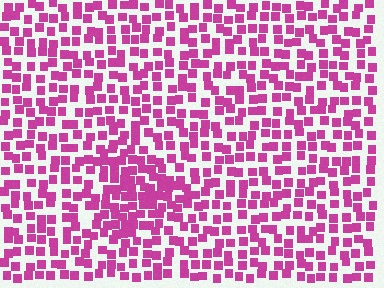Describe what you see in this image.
The image contains small magenta elements arranged at two different densities. A triangle-shaped region is visible where the elements are more densely packed than the surrounding area.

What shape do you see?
I see a triangle.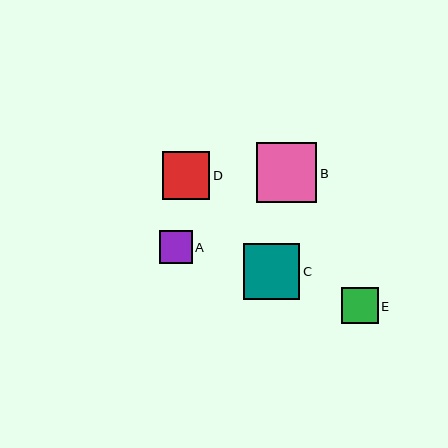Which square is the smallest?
Square A is the smallest with a size of approximately 33 pixels.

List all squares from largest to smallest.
From largest to smallest: B, C, D, E, A.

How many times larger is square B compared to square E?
Square B is approximately 1.6 times the size of square E.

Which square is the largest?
Square B is the largest with a size of approximately 60 pixels.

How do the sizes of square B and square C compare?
Square B and square C are approximately the same size.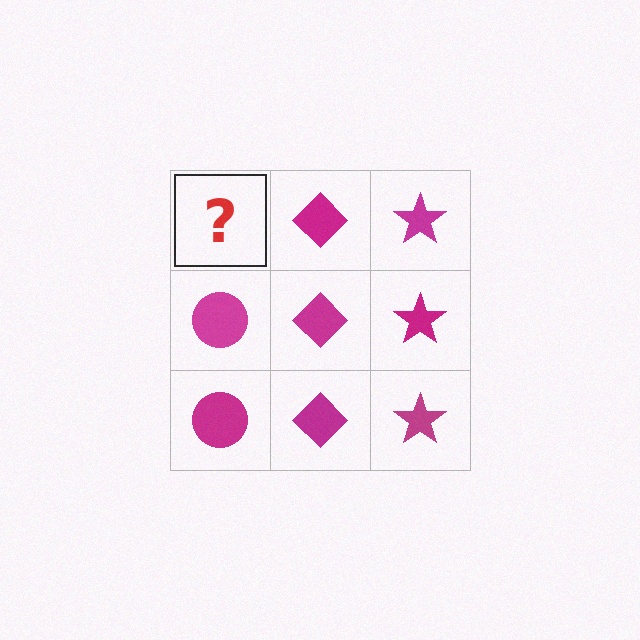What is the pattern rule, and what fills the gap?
The rule is that each column has a consistent shape. The gap should be filled with a magenta circle.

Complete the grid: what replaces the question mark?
The question mark should be replaced with a magenta circle.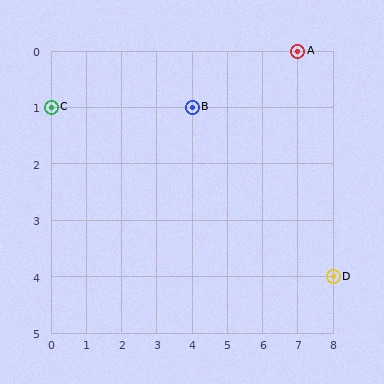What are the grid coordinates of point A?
Point A is at grid coordinates (7, 0).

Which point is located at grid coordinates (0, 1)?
Point C is at (0, 1).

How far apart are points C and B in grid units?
Points C and B are 4 columns apart.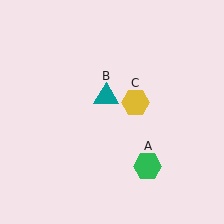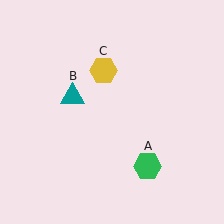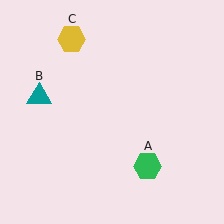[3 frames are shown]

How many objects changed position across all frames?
2 objects changed position: teal triangle (object B), yellow hexagon (object C).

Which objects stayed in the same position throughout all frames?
Green hexagon (object A) remained stationary.